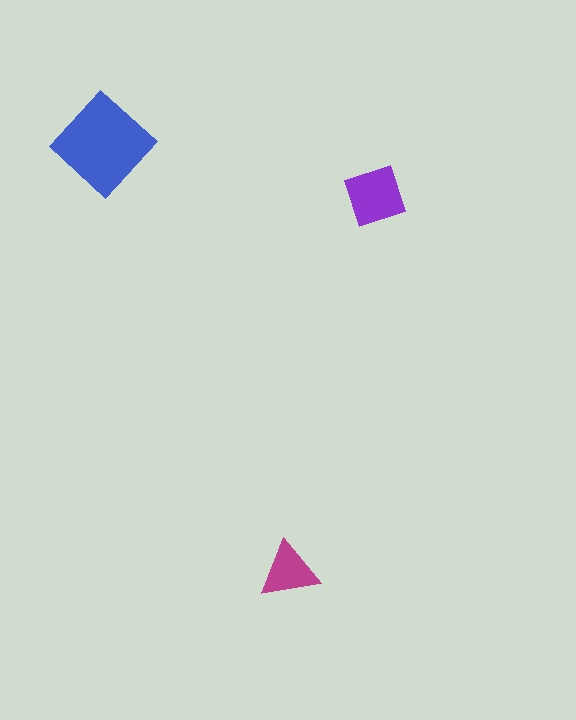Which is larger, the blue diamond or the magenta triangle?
The blue diamond.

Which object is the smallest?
The magenta triangle.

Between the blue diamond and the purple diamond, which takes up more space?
The blue diamond.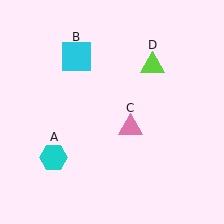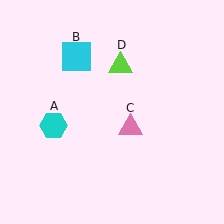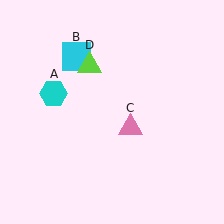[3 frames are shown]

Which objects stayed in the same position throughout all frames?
Cyan square (object B) and pink triangle (object C) remained stationary.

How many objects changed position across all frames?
2 objects changed position: cyan hexagon (object A), lime triangle (object D).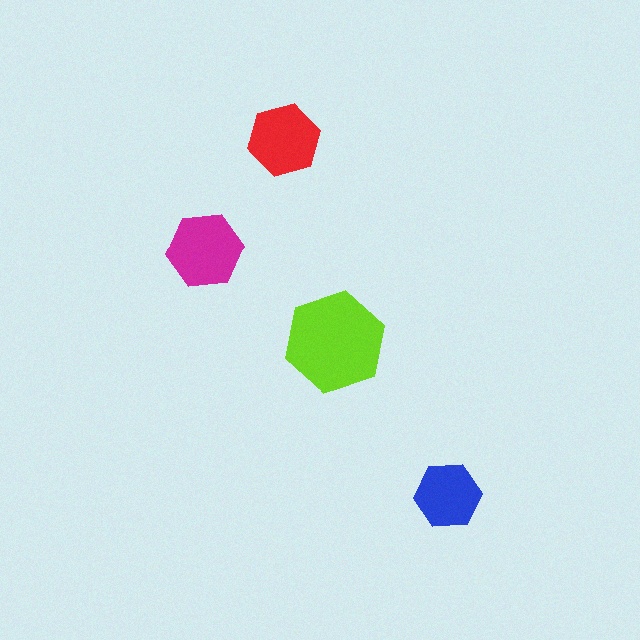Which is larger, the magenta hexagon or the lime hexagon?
The lime one.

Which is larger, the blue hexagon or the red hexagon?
The red one.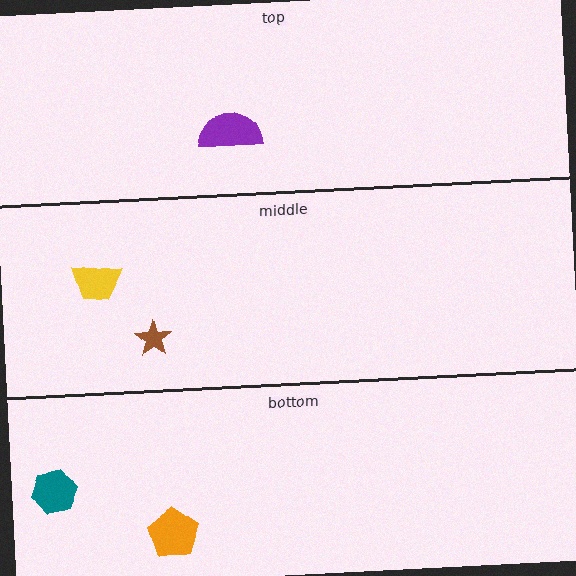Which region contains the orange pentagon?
The bottom region.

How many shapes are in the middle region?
2.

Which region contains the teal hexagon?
The bottom region.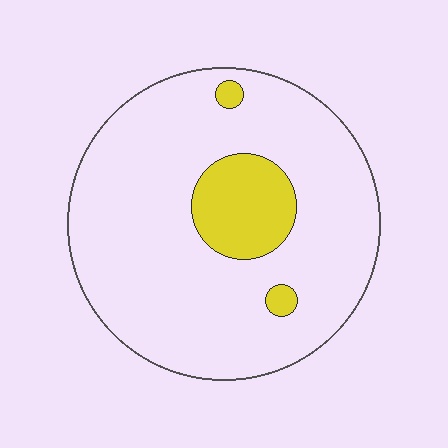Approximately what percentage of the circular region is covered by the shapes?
Approximately 15%.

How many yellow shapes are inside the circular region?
3.